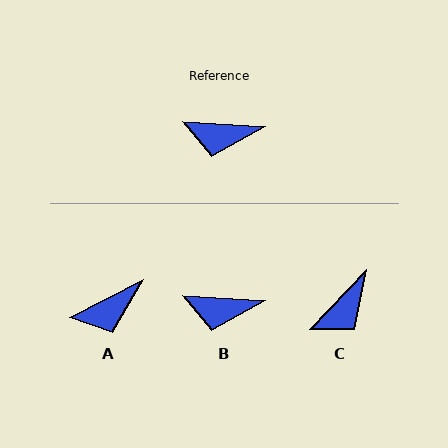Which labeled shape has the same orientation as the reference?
B.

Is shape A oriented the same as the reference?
No, it is off by about 31 degrees.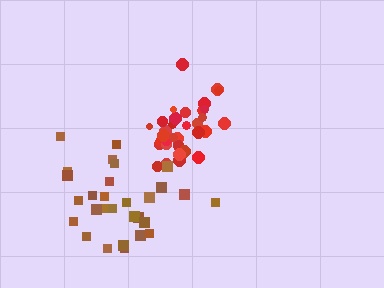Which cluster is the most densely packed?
Red.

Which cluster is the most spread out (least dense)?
Brown.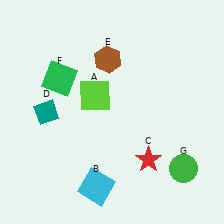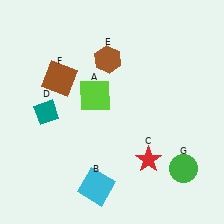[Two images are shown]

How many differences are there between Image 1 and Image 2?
There is 1 difference between the two images.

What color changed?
The square (F) changed from green in Image 1 to brown in Image 2.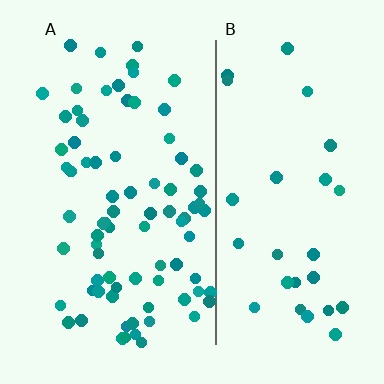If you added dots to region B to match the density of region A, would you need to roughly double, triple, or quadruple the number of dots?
Approximately triple.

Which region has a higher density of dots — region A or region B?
A (the left).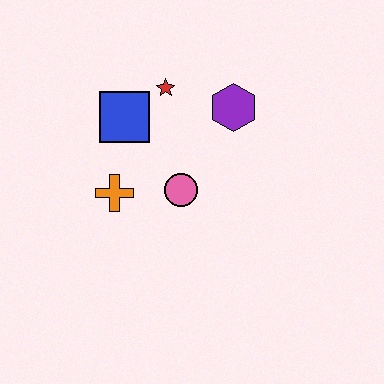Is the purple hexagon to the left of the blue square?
No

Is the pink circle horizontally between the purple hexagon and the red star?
Yes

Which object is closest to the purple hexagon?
The red star is closest to the purple hexagon.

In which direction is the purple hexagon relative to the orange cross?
The purple hexagon is to the right of the orange cross.